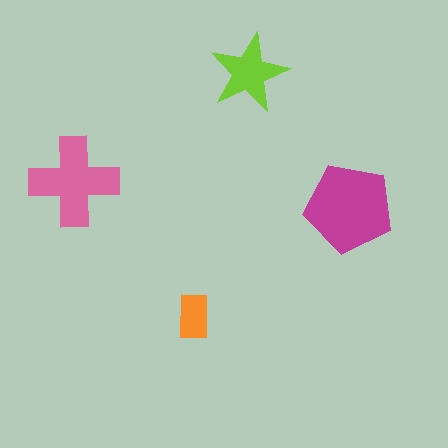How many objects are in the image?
There are 4 objects in the image.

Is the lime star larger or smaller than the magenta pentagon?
Smaller.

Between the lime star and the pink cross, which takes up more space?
The pink cross.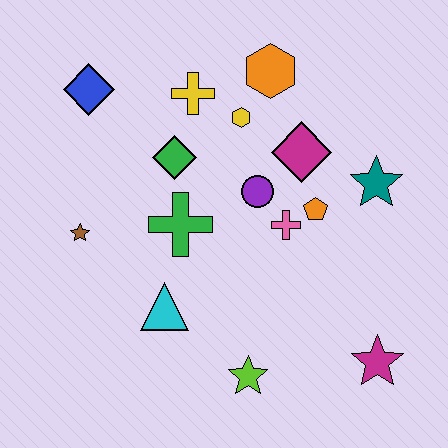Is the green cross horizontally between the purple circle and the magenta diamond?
No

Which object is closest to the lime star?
The cyan triangle is closest to the lime star.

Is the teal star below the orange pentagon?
No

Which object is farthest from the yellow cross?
The magenta star is farthest from the yellow cross.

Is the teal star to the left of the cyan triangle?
No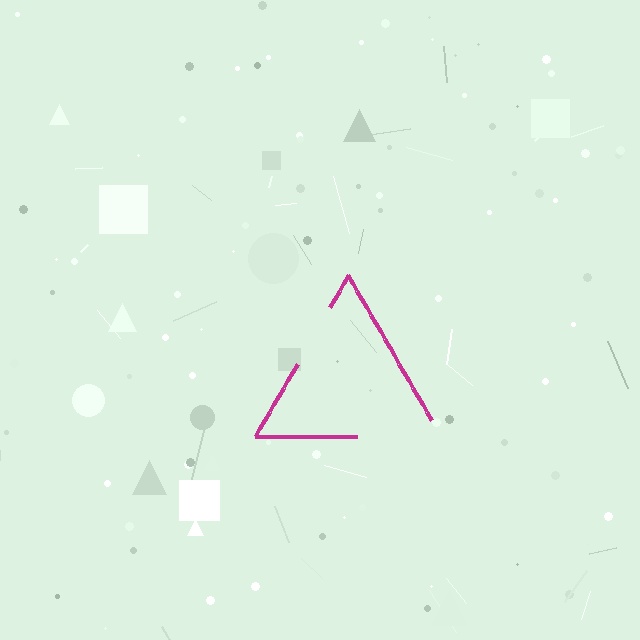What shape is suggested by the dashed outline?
The dashed outline suggests a triangle.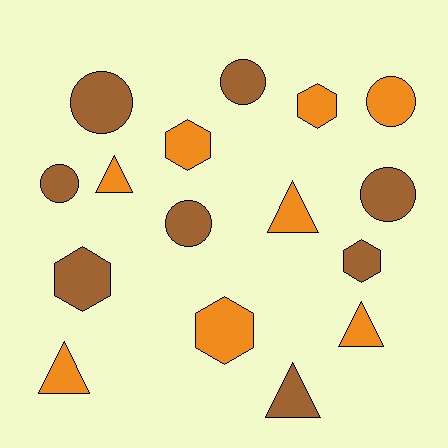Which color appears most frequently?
Orange, with 8 objects.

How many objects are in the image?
There are 16 objects.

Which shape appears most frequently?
Circle, with 6 objects.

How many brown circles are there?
There are 5 brown circles.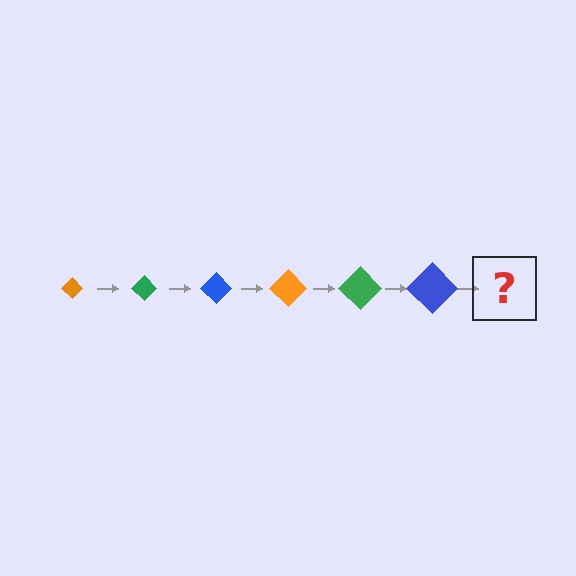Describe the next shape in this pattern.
It should be an orange diamond, larger than the previous one.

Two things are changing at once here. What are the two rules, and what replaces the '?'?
The two rules are that the diamond grows larger each step and the color cycles through orange, green, and blue. The '?' should be an orange diamond, larger than the previous one.